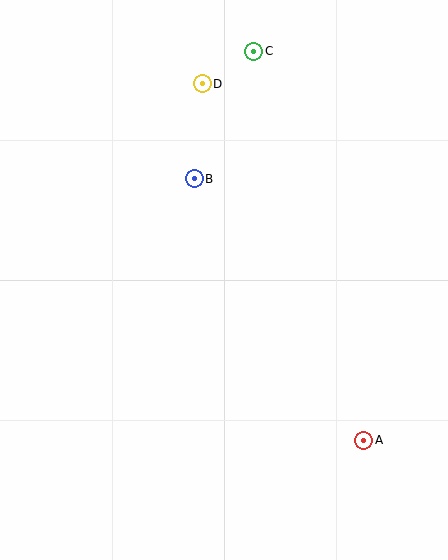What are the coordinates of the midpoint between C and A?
The midpoint between C and A is at (309, 246).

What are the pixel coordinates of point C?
Point C is at (254, 51).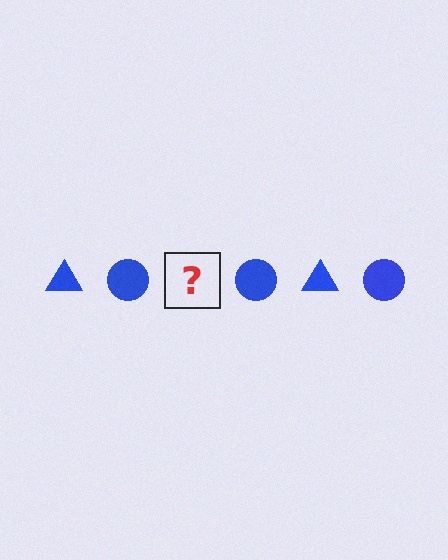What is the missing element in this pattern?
The missing element is a blue triangle.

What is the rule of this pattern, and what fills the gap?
The rule is that the pattern cycles through triangle, circle shapes in blue. The gap should be filled with a blue triangle.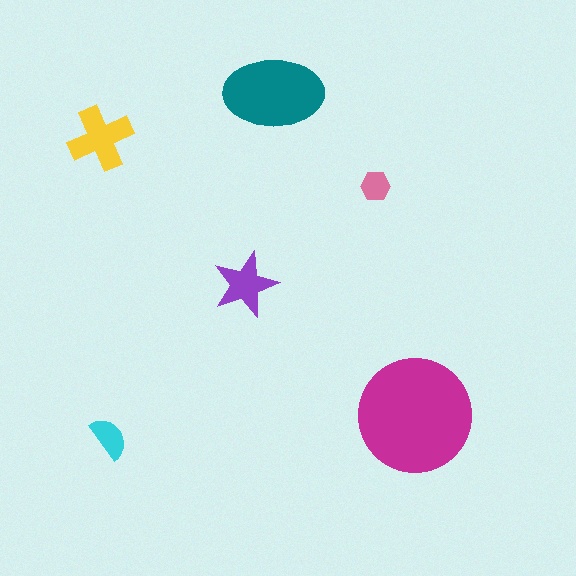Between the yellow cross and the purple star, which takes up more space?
The yellow cross.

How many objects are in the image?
There are 6 objects in the image.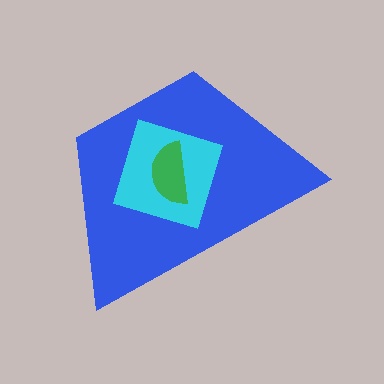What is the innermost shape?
The green semicircle.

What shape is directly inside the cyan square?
The green semicircle.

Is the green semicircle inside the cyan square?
Yes.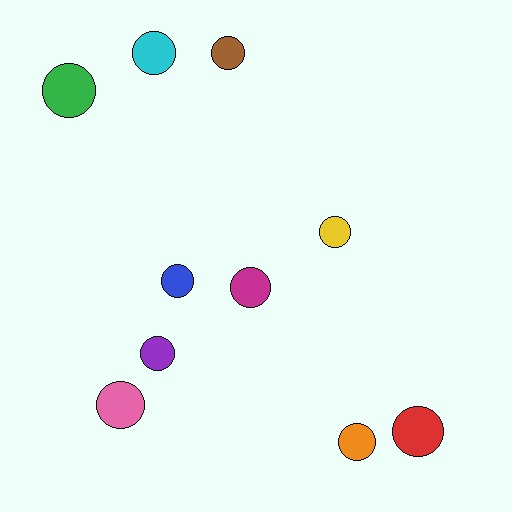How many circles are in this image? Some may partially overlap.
There are 10 circles.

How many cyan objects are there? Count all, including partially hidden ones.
There is 1 cyan object.